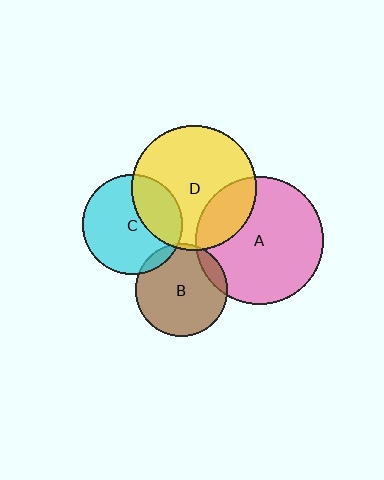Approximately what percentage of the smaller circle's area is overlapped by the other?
Approximately 25%.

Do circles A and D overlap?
Yes.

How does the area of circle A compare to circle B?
Approximately 1.9 times.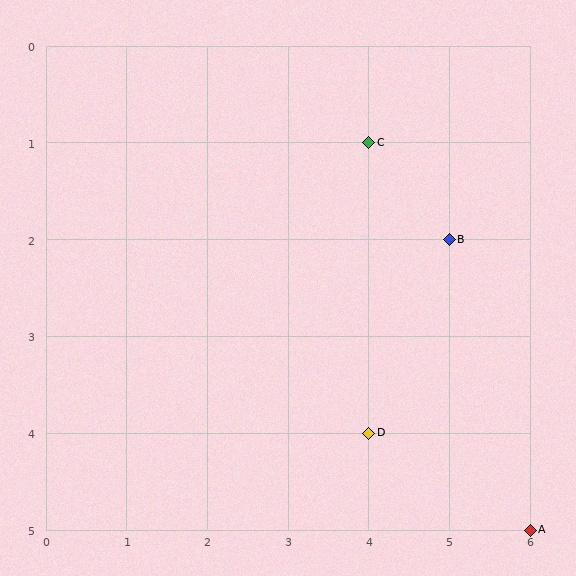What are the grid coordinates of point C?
Point C is at grid coordinates (4, 1).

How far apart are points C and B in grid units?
Points C and B are 1 column and 1 row apart (about 1.4 grid units diagonally).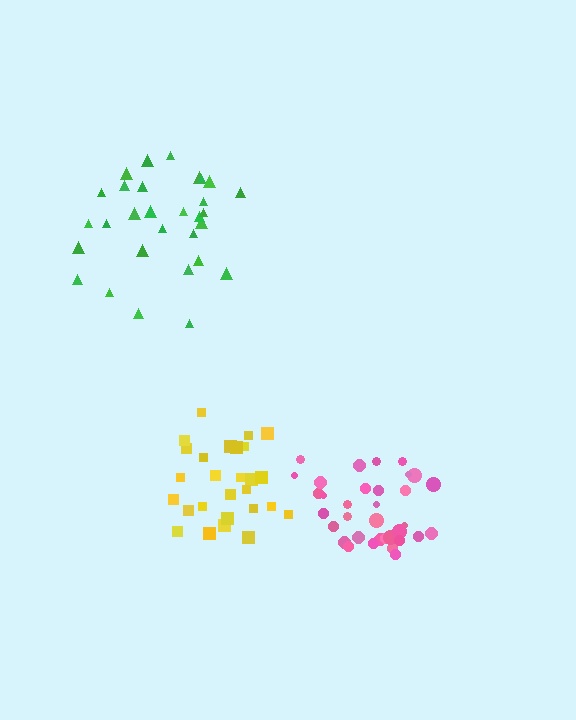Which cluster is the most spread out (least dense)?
Green.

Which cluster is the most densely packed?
Yellow.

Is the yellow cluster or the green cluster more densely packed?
Yellow.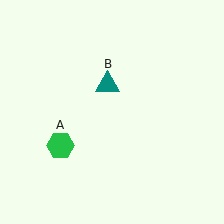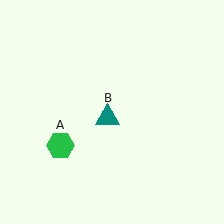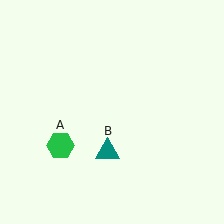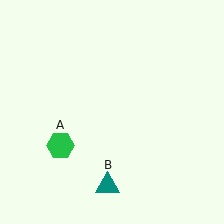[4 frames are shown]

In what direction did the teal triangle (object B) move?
The teal triangle (object B) moved down.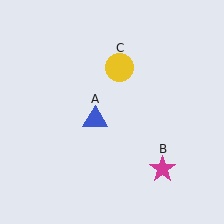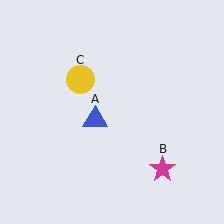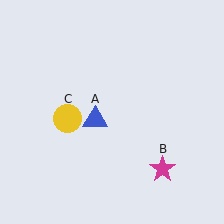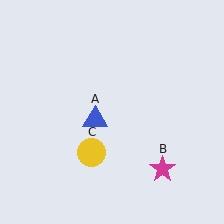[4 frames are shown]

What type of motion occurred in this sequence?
The yellow circle (object C) rotated counterclockwise around the center of the scene.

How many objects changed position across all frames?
1 object changed position: yellow circle (object C).